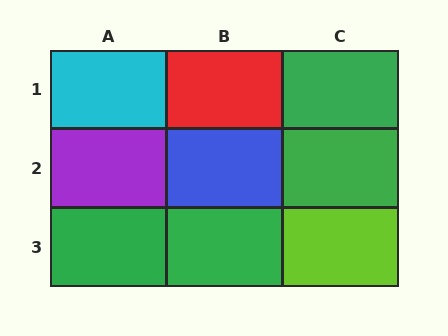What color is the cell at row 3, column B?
Green.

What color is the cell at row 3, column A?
Green.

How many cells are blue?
1 cell is blue.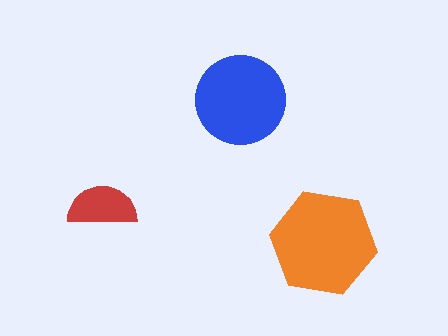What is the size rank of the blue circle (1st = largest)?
2nd.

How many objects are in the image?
There are 3 objects in the image.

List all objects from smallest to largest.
The red semicircle, the blue circle, the orange hexagon.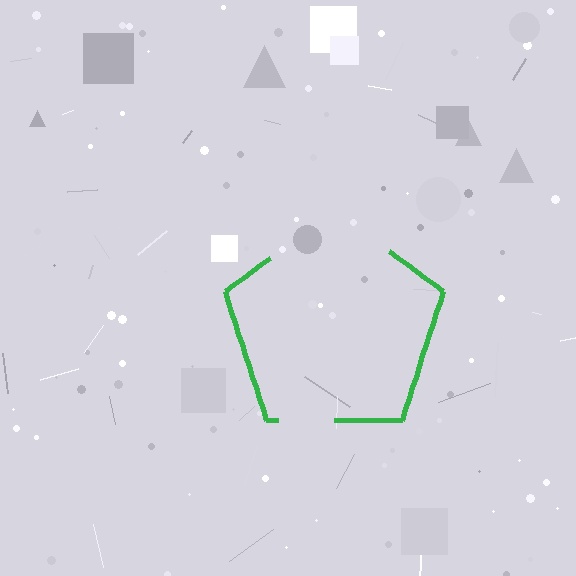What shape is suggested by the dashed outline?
The dashed outline suggests a pentagon.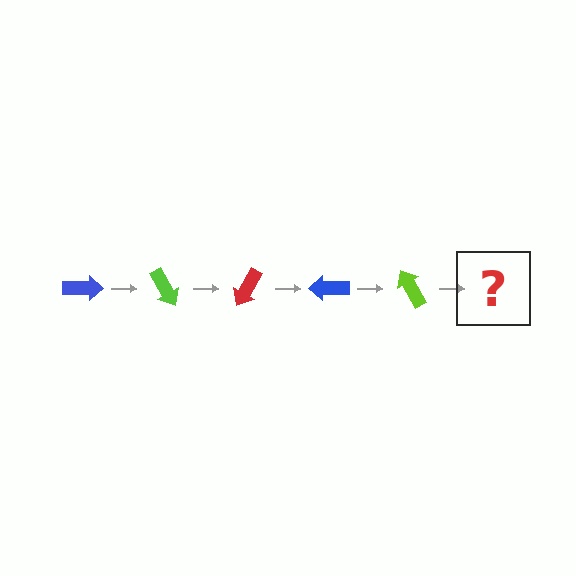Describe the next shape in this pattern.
It should be a red arrow, rotated 300 degrees from the start.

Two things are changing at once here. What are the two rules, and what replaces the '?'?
The two rules are that it rotates 60 degrees each step and the color cycles through blue, lime, and red. The '?' should be a red arrow, rotated 300 degrees from the start.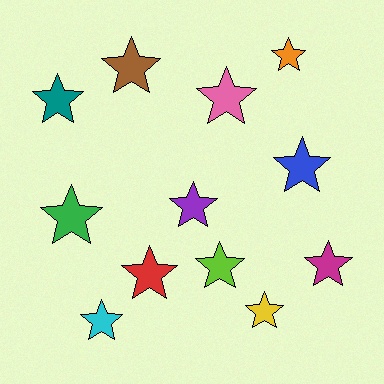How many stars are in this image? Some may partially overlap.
There are 12 stars.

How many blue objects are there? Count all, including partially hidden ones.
There is 1 blue object.